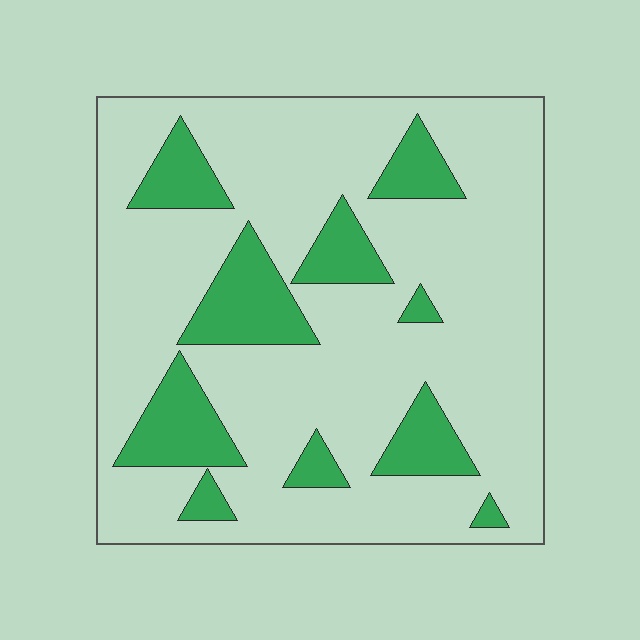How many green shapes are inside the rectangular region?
10.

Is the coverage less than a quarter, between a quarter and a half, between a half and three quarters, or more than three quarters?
Less than a quarter.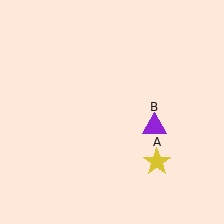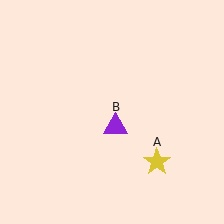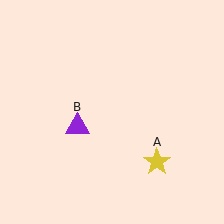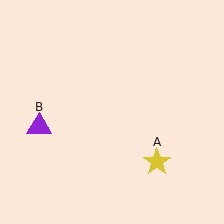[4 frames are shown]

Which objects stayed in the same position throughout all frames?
Yellow star (object A) remained stationary.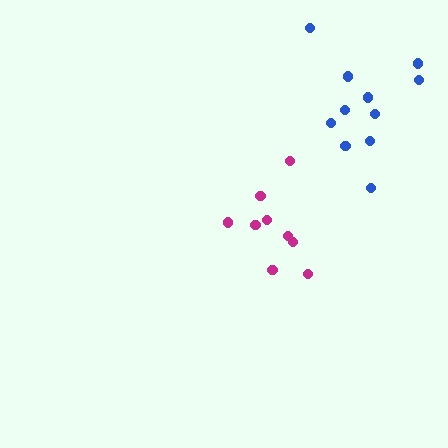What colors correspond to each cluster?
The clusters are colored: magenta, blue.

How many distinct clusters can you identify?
There are 2 distinct clusters.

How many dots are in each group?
Group 1: 9 dots, Group 2: 11 dots (20 total).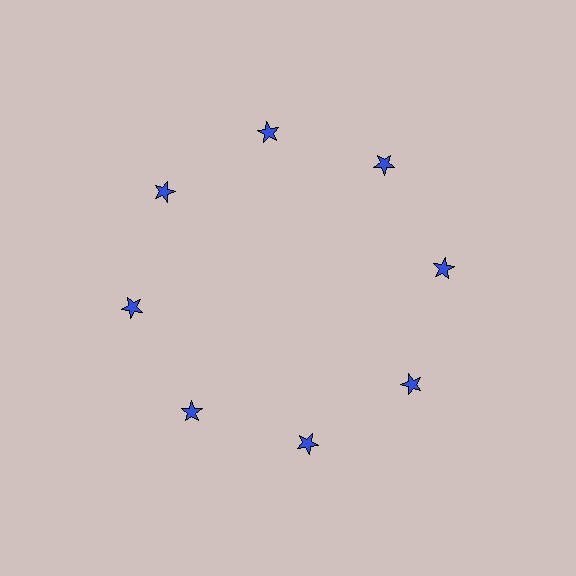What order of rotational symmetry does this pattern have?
This pattern has 8-fold rotational symmetry.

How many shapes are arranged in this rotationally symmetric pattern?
There are 8 shapes, arranged in 8 groups of 1.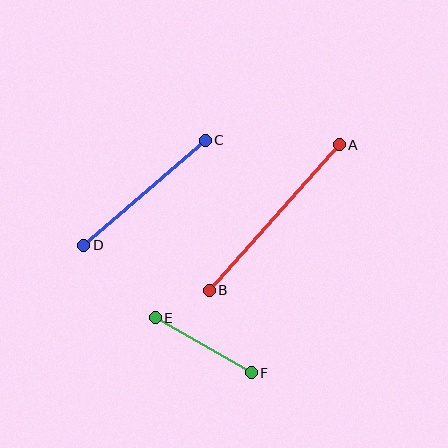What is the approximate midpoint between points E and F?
The midpoint is at approximately (203, 345) pixels.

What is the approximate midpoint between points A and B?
The midpoint is at approximately (274, 217) pixels.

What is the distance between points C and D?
The distance is approximately 160 pixels.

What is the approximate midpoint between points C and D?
The midpoint is at approximately (145, 193) pixels.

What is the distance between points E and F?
The distance is approximately 111 pixels.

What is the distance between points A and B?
The distance is approximately 195 pixels.